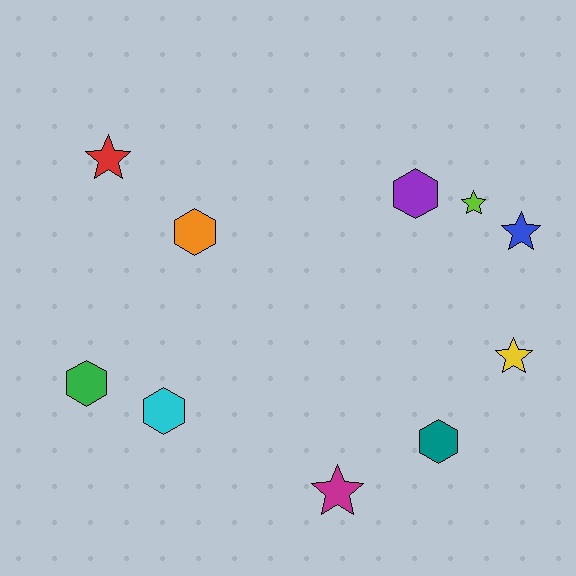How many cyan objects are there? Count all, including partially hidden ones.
There is 1 cyan object.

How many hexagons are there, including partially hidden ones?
There are 5 hexagons.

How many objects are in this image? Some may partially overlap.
There are 10 objects.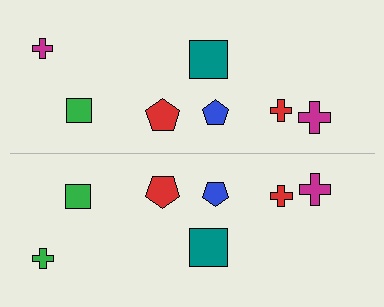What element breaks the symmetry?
The green cross on the bottom side breaks the symmetry — its mirror counterpart is magenta.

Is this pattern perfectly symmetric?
No, the pattern is not perfectly symmetric. The green cross on the bottom side breaks the symmetry — its mirror counterpart is magenta.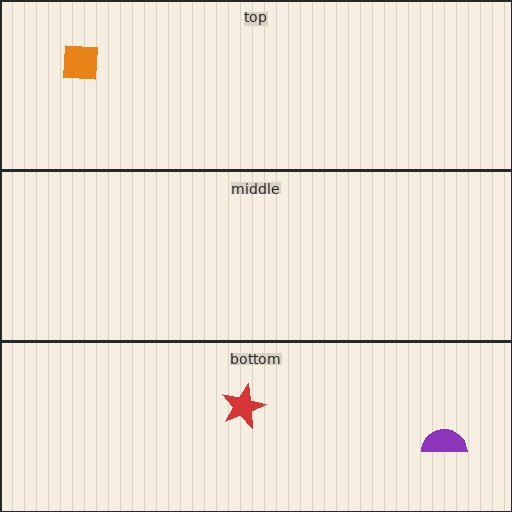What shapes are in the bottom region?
The red star, the purple semicircle.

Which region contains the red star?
The bottom region.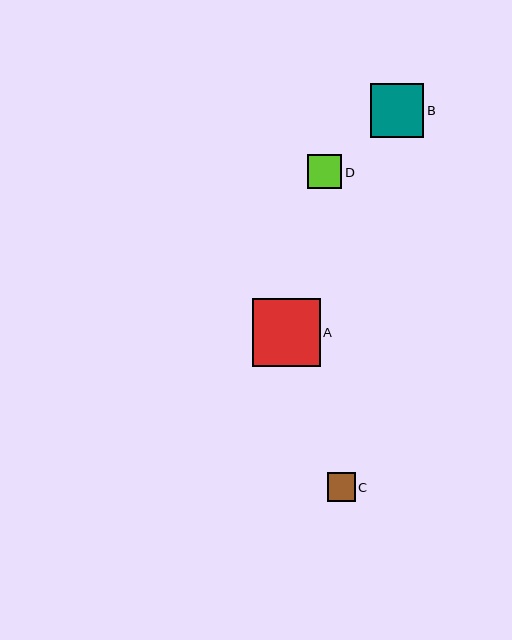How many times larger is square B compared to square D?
Square B is approximately 1.6 times the size of square D.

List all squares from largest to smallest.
From largest to smallest: A, B, D, C.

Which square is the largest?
Square A is the largest with a size of approximately 68 pixels.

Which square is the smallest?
Square C is the smallest with a size of approximately 28 pixels.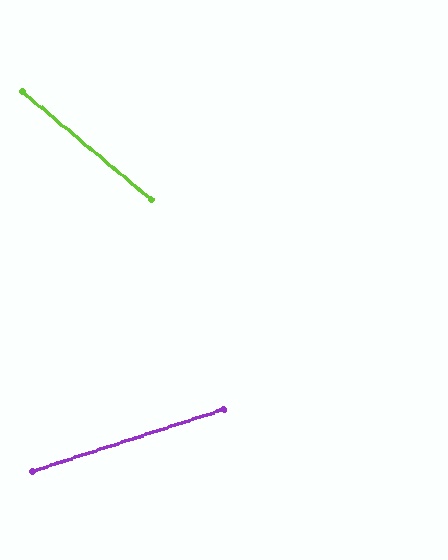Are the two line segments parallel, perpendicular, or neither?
Neither parallel nor perpendicular — they differ by about 58°.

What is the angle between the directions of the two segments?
Approximately 58 degrees.